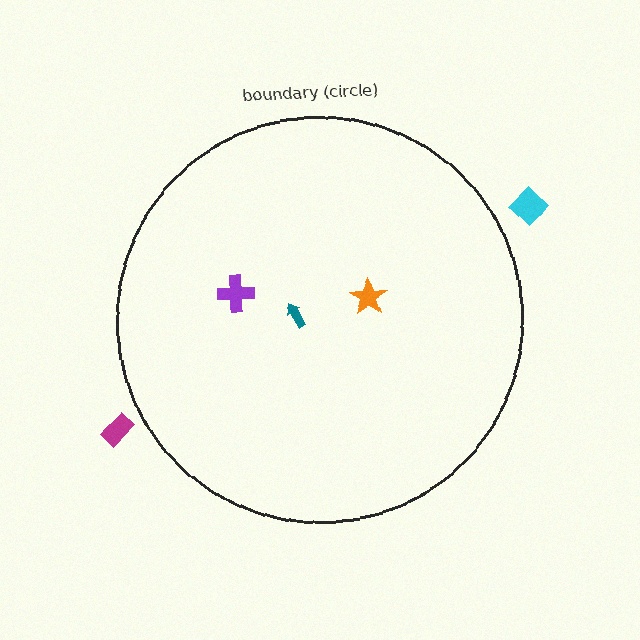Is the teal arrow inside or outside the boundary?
Inside.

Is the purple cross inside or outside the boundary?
Inside.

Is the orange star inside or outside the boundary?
Inside.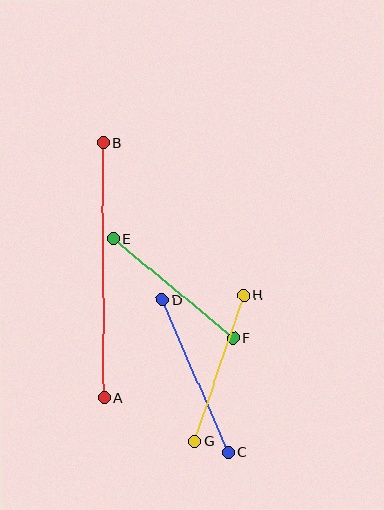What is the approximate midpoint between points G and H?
The midpoint is at approximately (219, 368) pixels.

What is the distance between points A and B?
The distance is approximately 255 pixels.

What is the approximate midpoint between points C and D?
The midpoint is at approximately (196, 376) pixels.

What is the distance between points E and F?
The distance is approximately 156 pixels.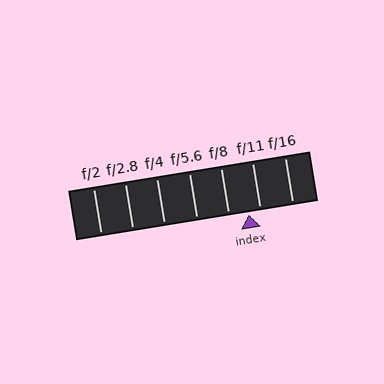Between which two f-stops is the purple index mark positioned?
The index mark is between f/8 and f/11.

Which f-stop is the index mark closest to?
The index mark is closest to f/11.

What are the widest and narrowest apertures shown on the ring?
The widest aperture shown is f/2 and the narrowest is f/16.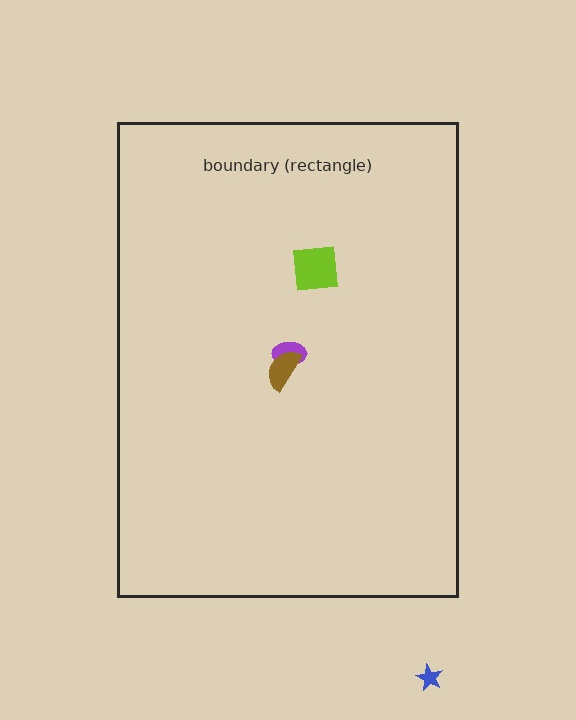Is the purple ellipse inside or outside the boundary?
Inside.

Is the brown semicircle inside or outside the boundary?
Inside.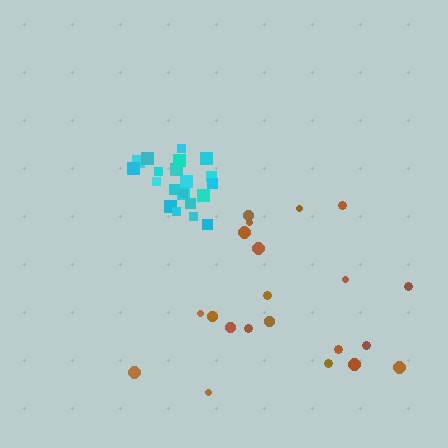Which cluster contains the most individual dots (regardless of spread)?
Cyan (22).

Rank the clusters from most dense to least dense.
cyan, brown.